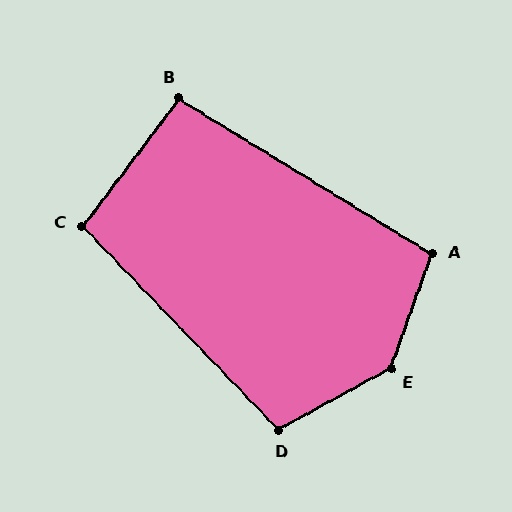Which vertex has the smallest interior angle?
B, at approximately 95 degrees.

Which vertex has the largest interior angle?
E, at approximately 138 degrees.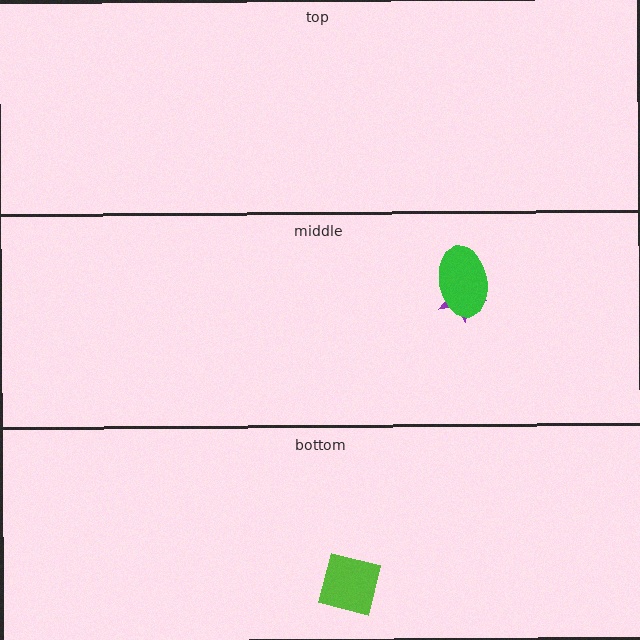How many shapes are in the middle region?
2.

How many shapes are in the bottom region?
1.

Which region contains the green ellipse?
The middle region.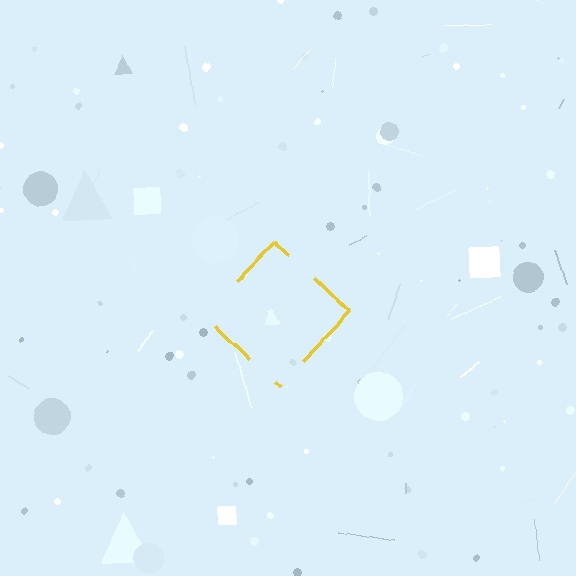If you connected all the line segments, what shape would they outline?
They would outline a diamond.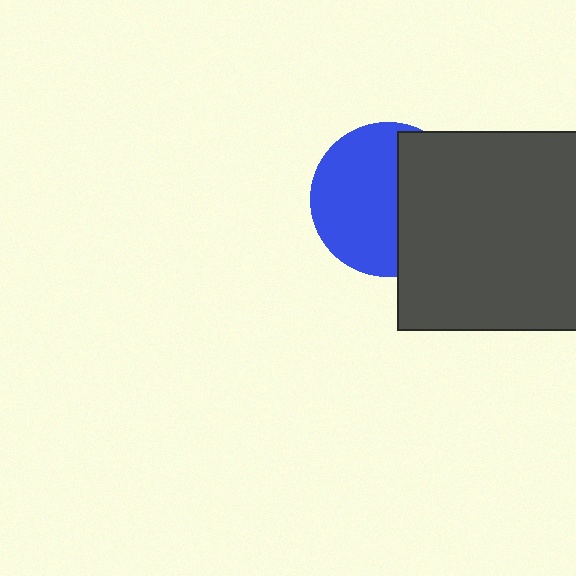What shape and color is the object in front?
The object in front is a dark gray square.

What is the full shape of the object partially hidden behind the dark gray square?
The partially hidden object is a blue circle.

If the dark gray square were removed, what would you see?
You would see the complete blue circle.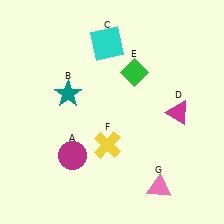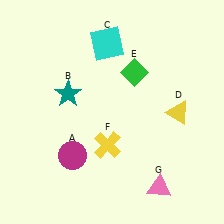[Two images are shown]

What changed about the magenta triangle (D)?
In Image 1, D is magenta. In Image 2, it changed to yellow.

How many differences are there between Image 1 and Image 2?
There is 1 difference between the two images.